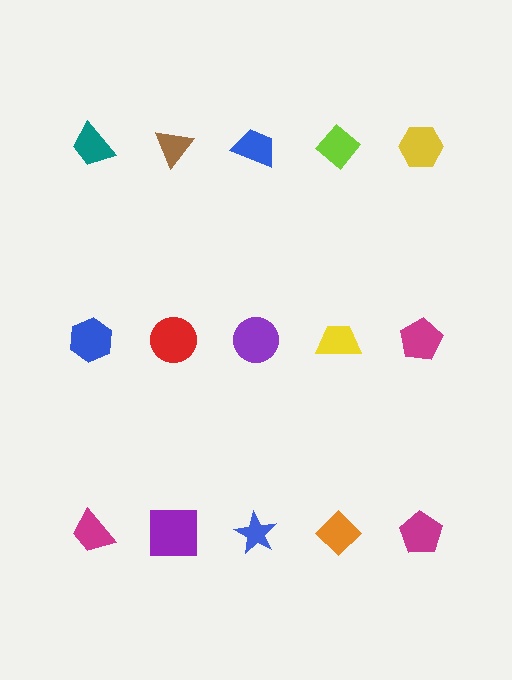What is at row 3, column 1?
A magenta trapezoid.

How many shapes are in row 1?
5 shapes.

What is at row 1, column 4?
A lime diamond.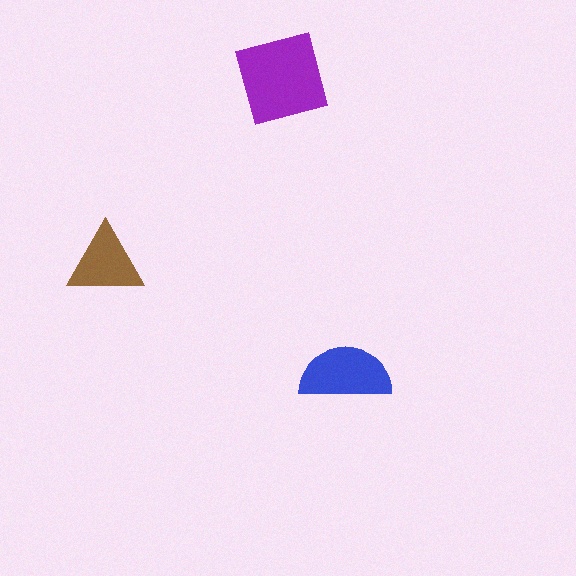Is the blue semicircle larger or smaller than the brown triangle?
Larger.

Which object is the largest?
The purple square.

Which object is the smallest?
The brown triangle.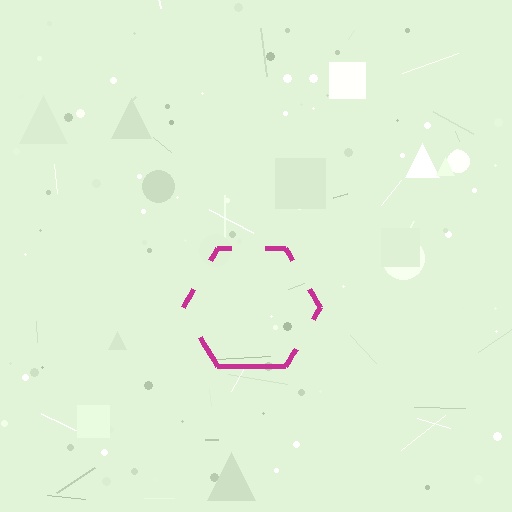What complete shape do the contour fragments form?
The contour fragments form a hexagon.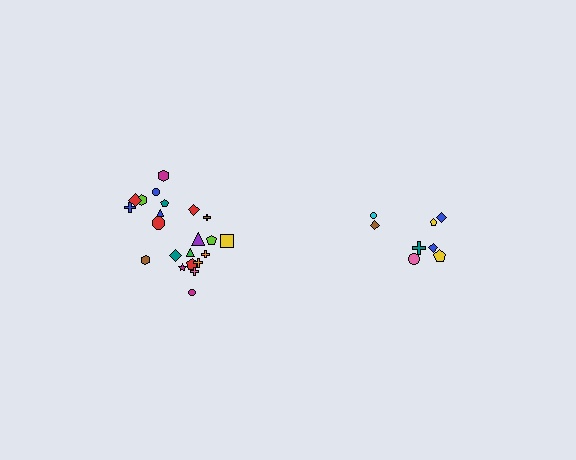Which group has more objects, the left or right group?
The left group.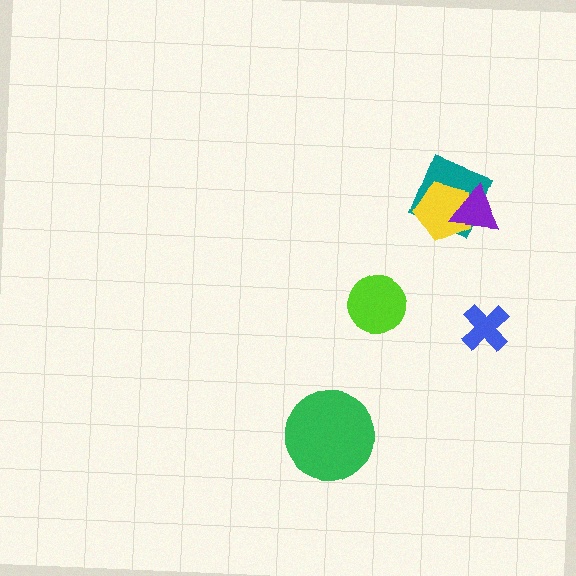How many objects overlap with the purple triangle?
2 objects overlap with the purple triangle.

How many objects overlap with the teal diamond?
2 objects overlap with the teal diamond.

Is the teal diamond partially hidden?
Yes, it is partially covered by another shape.